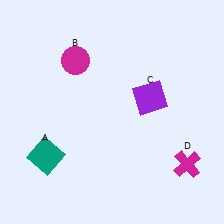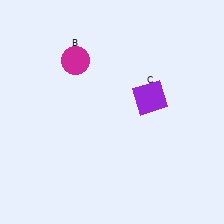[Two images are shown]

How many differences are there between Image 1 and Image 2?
There are 2 differences between the two images.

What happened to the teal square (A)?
The teal square (A) was removed in Image 2. It was in the bottom-left area of Image 1.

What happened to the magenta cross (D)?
The magenta cross (D) was removed in Image 2. It was in the bottom-right area of Image 1.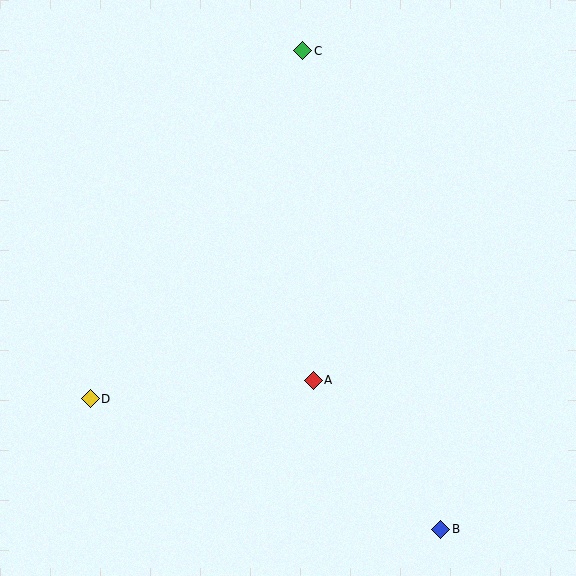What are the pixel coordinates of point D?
Point D is at (90, 399).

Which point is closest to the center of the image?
Point A at (313, 380) is closest to the center.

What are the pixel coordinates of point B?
Point B is at (441, 529).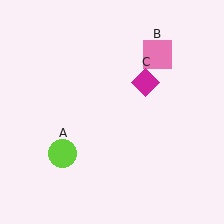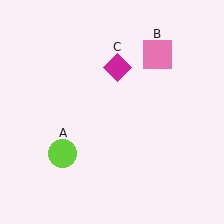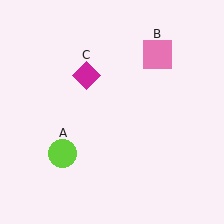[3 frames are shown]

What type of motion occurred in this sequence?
The magenta diamond (object C) rotated counterclockwise around the center of the scene.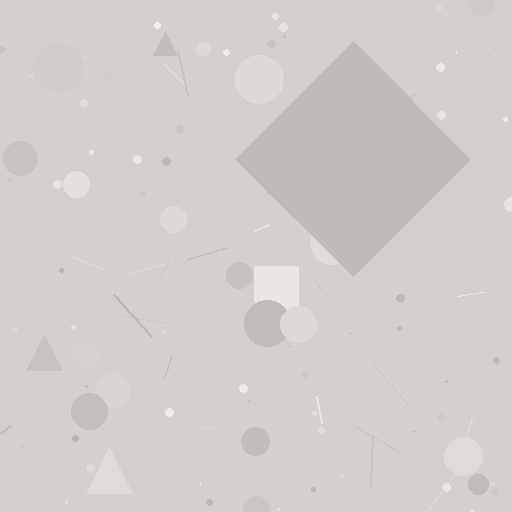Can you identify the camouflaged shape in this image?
The camouflaged shape is a diamond.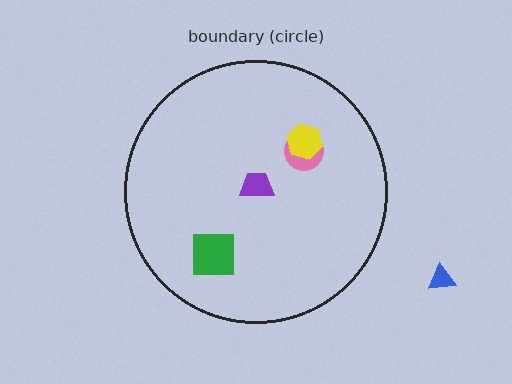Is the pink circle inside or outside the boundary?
Inside.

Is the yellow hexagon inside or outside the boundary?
Inside.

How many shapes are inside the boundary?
4 inside, 1 outside.